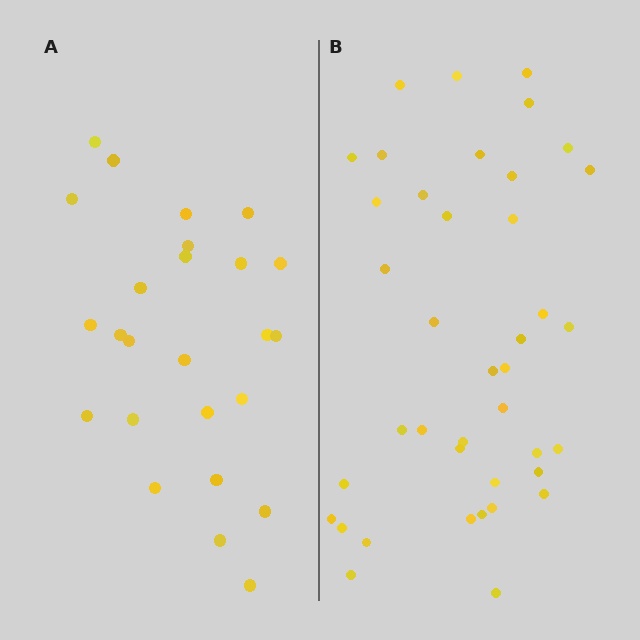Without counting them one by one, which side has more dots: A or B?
Region B (the right region) has more dots.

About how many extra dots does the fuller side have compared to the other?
Region B has approximately 15 more dots than region A.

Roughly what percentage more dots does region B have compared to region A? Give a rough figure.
About 60% more.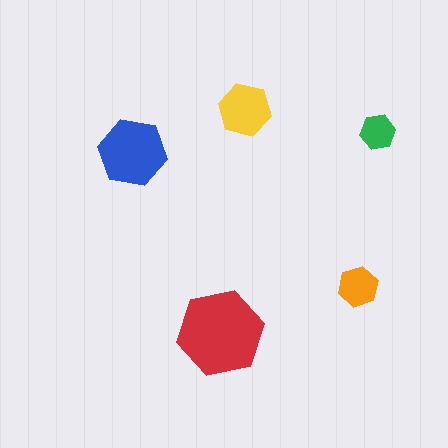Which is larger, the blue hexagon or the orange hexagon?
The blue one.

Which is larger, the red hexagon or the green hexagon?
The red one.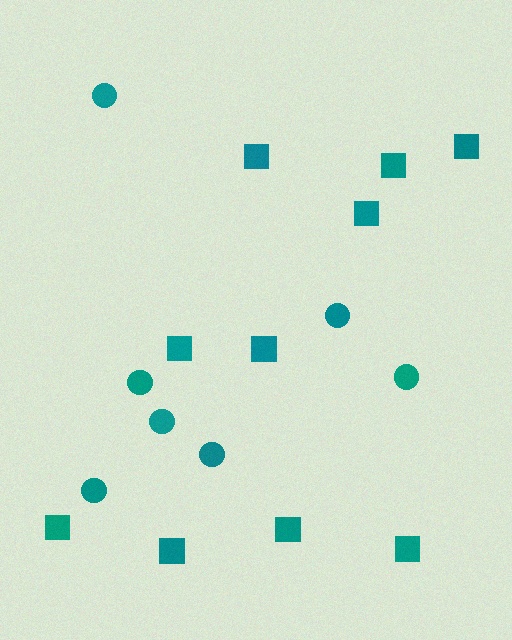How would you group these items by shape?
There are 2 groups: one group of circles (7) and one group of squares (10).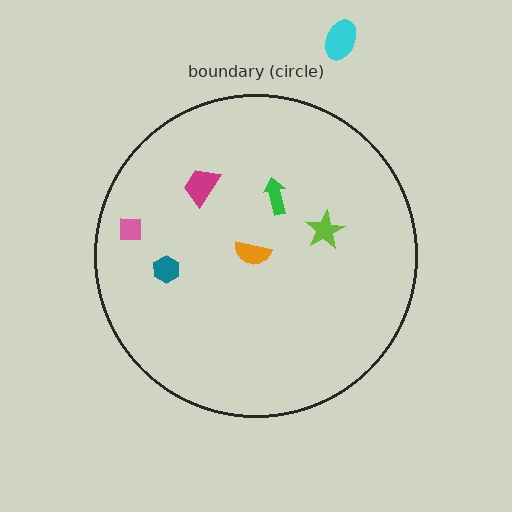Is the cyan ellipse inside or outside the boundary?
Outside.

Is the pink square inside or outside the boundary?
Inside.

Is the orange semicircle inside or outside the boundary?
Inside.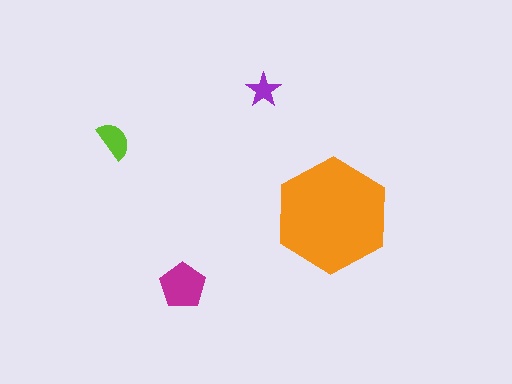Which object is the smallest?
The purple star.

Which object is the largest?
The orange hexagon.